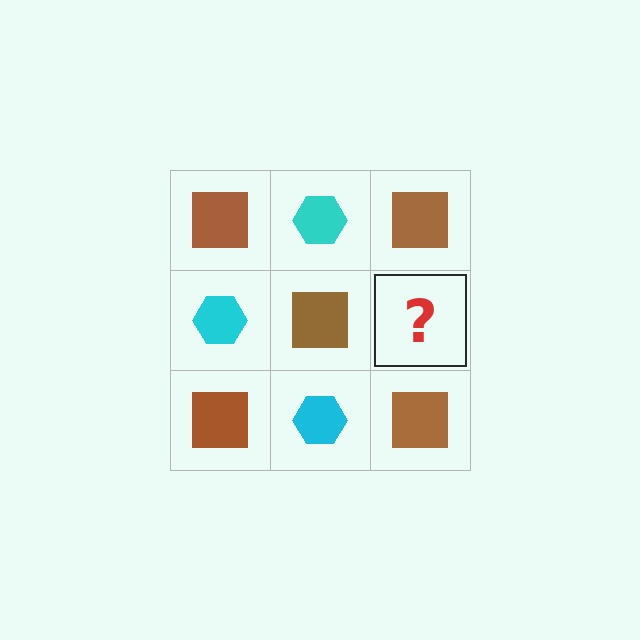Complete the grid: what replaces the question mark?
The question mark should be replaced with a cyan hexagon.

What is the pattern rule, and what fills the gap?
The rule is that it alternates brown square and cyan hexagon in a checkerboard pattern. The gap should be filled with a cyan hexagon.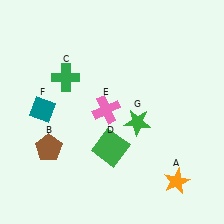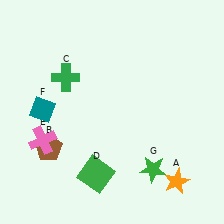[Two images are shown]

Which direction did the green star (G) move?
The green star (G) moved down.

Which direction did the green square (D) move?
The green square (D) moved down.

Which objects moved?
The objects that moved are: the green square (D), the pink cross (E), the green star (G).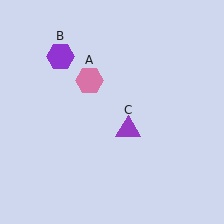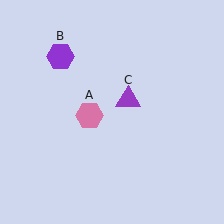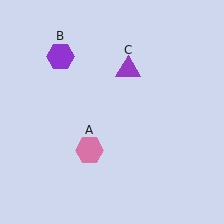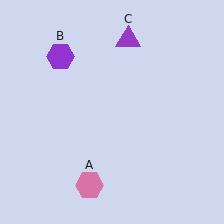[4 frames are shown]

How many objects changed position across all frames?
2 objects changed position: pink hexagon (object A), purple triangle (object C).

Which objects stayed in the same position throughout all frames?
Purple hexagon (object B) remained stationary.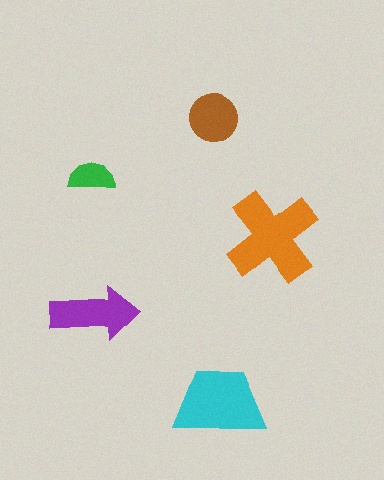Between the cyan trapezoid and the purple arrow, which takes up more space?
The cyan trapezoid.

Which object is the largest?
The orange cross.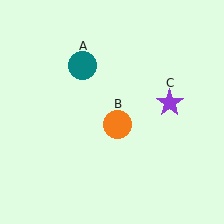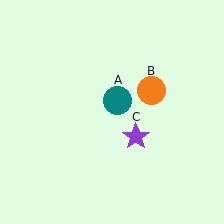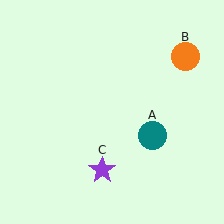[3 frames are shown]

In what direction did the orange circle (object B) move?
The orange circle (object B) moved up and to the right.